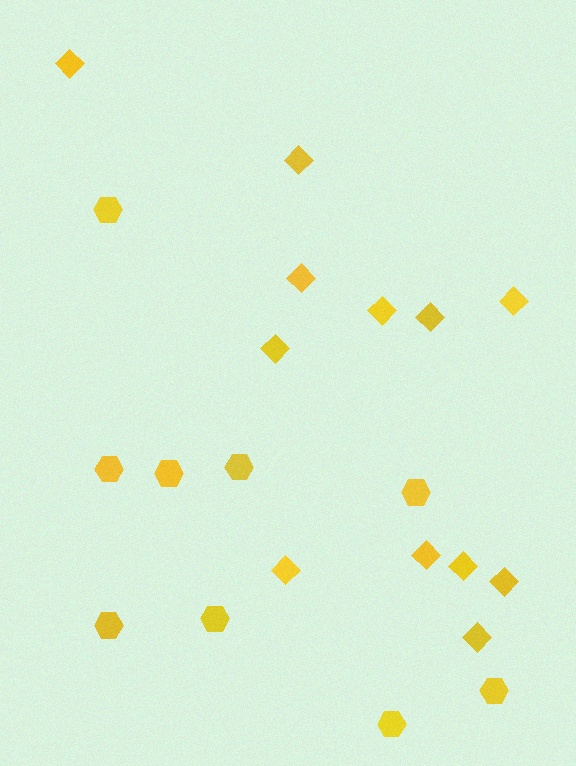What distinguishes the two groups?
There are 2 groups: one group of hexagons (9) and one group of diamonds (12).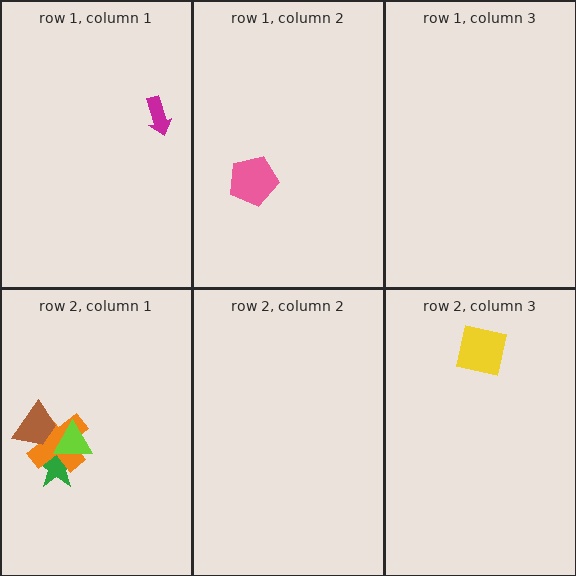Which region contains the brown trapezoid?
The row 2, column 1 region.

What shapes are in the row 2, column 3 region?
The yellow square.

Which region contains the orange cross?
The row 2, column 1 region.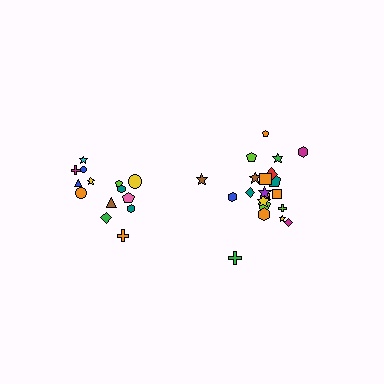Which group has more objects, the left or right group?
The right group.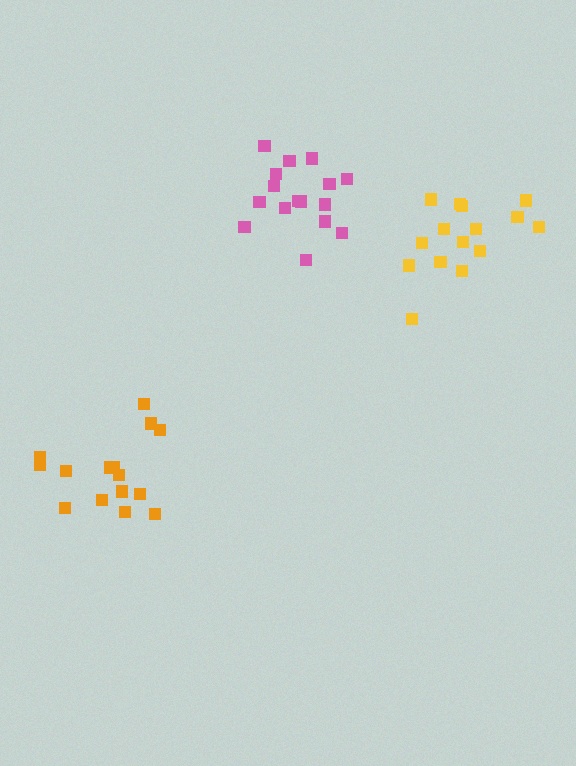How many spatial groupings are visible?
There are 3 spatial groupings.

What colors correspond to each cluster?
The clusters are colored: pink, orange, yellow.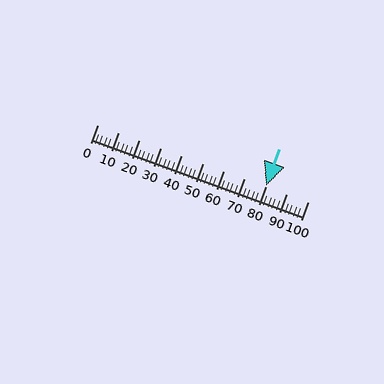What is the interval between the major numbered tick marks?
The major tick marks are spaced 10 units apart.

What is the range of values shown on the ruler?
The ruler shows values from 0 to 100.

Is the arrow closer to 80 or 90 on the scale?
The arrow is closer to 80.